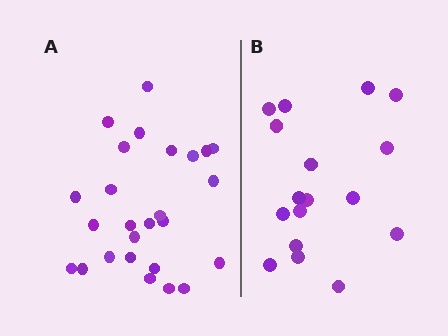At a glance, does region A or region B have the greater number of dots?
Region A (the left region) has more dots.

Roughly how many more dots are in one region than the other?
Region A has roughly 8 or so more dots than region B.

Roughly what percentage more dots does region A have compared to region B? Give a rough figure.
About 55% more.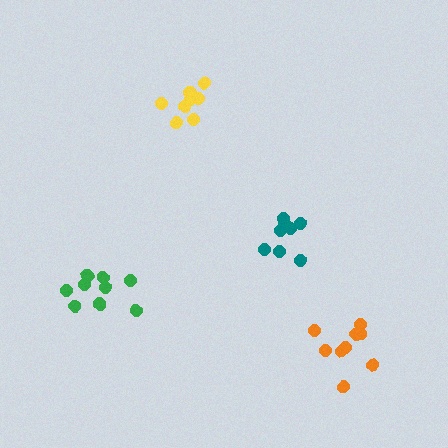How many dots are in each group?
Group 1: 10 dots, Group 2: 8 dots, Group 3: 9 dots, Group 4: 8 dots (35 total).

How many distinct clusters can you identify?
There are 4 distinct clusters.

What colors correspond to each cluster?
The clusters are colored: green, yellow, orange, teal.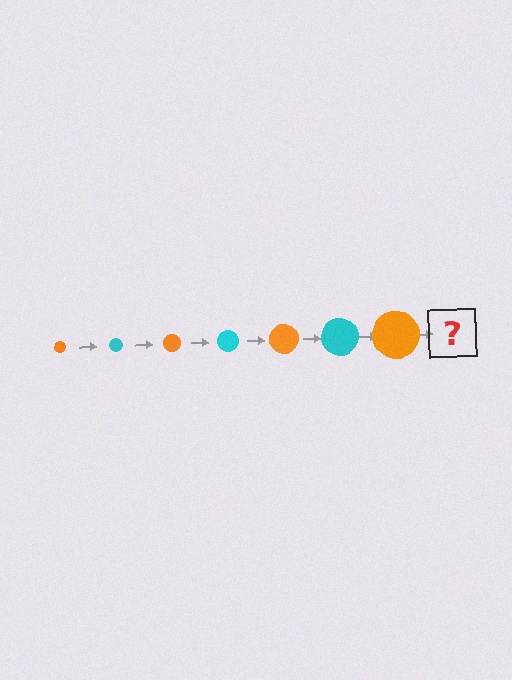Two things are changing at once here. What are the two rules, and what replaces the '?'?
The two rules are that the circle grows larger each step and the color cycles through orange and cyan. The '?' should be a cyan circle, larger than the previous one.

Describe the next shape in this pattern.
It should be a cyan circle, larger than the previous one.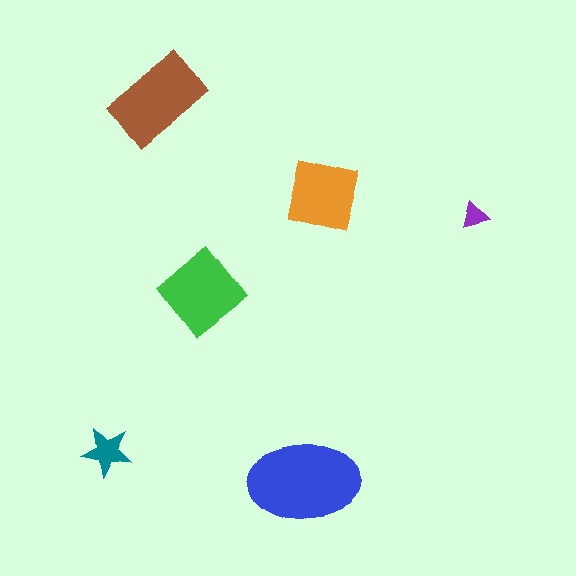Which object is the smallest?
The purple triangle.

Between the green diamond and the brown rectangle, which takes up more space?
The brown rectangle.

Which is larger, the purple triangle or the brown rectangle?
The brown rectangle.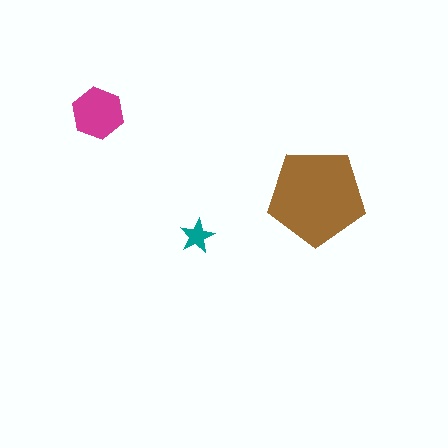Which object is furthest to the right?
The brown pentagon is rightmost.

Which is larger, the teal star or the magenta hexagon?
The magenta hexagon.